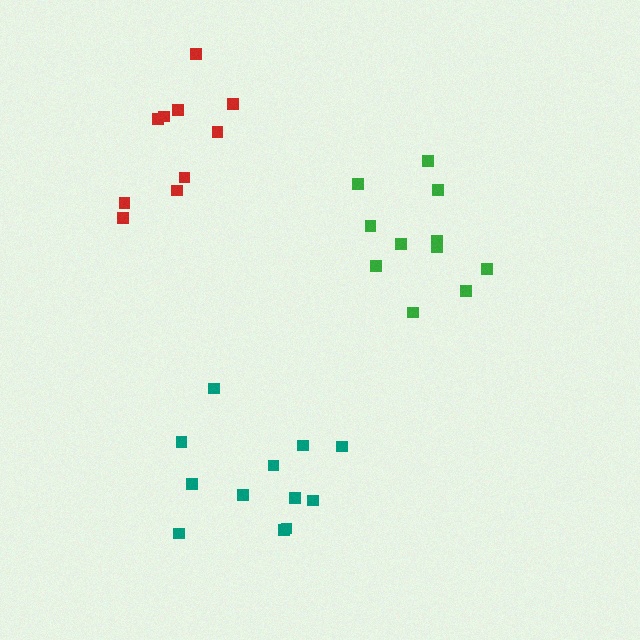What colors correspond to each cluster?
The clusters are colored: red, teal, green.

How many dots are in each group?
Group 1: 10 dots, Group 2: 12 dots, Group 3: 11 dots (33 total).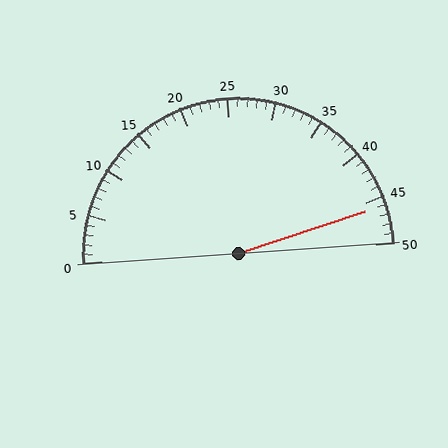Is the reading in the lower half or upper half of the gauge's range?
The reading is in the upper half of the range (0 to 50).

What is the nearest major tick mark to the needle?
The nearest major tick mark is 45.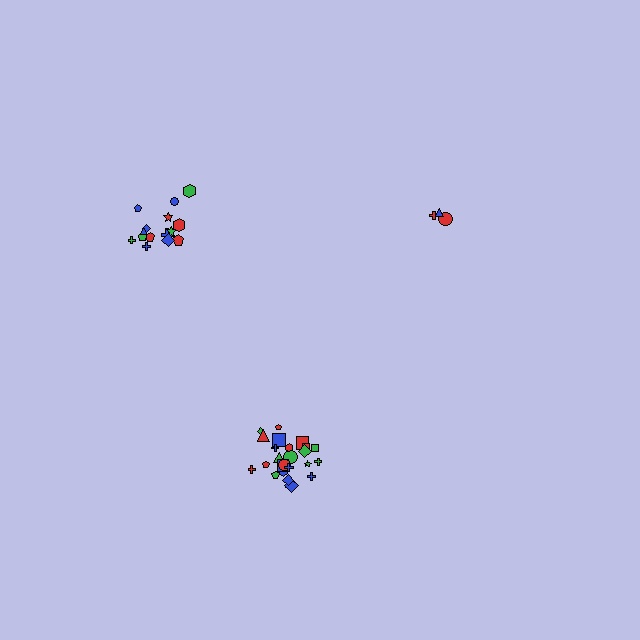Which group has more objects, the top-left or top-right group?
The top-left group.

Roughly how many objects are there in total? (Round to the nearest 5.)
Roughly 45 objects in total.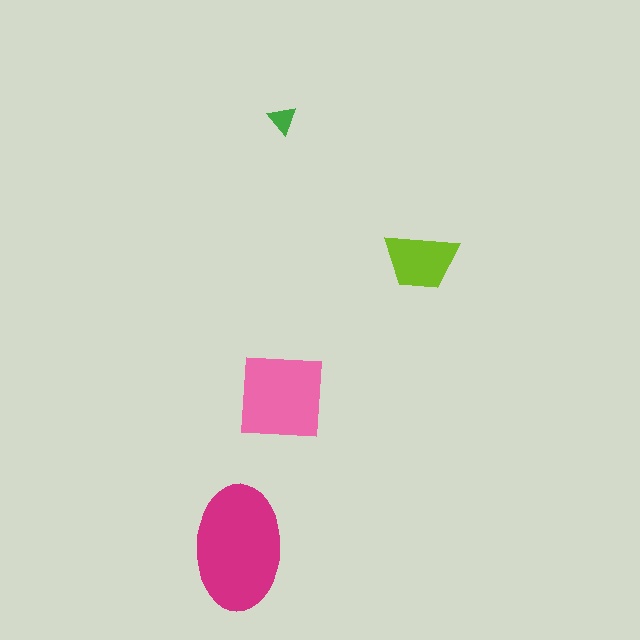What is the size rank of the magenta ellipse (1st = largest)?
1st.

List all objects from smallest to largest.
The green triangle, the lime trapezoid, the pink square, the magenta ellipse.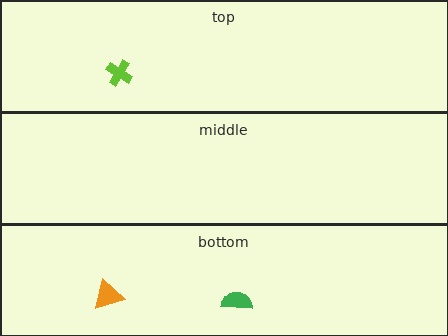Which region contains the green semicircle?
The bottom region.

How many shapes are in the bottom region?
2.